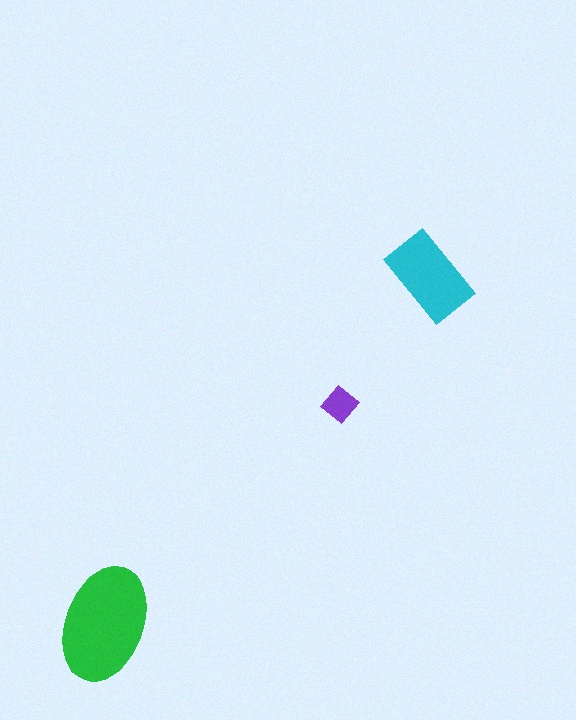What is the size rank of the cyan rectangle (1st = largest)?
2nd.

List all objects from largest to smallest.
The green ellipse, the cyan rectangle, the purple diamond.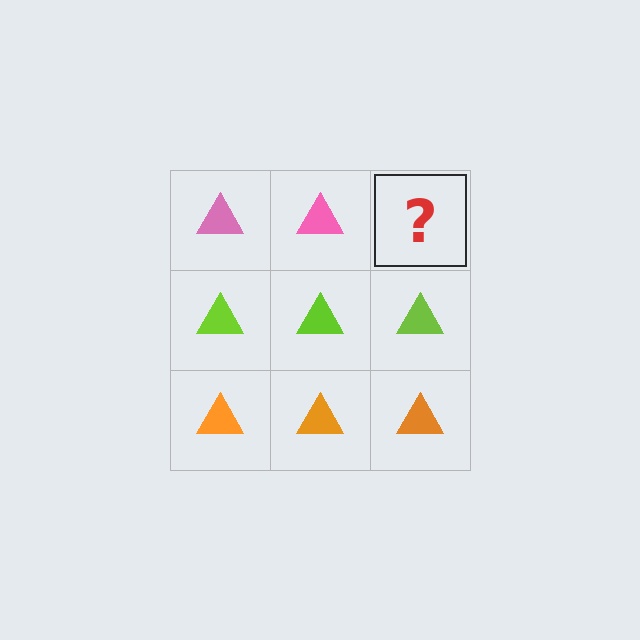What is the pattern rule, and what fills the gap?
The rule is that each row has a consistent color. The gap should be filled with a pink triangle.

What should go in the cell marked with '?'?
The missing cell should contain a pink triangle.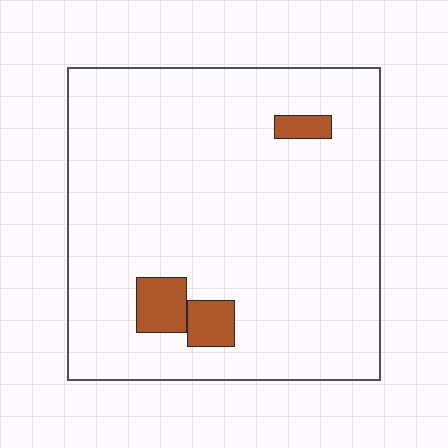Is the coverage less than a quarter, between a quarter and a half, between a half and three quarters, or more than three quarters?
Less than a quarter.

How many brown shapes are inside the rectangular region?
3.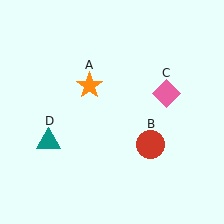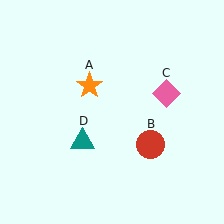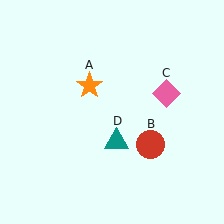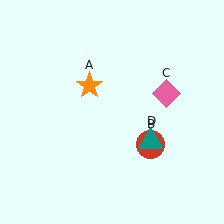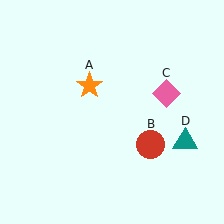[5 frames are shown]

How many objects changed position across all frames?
1 object changed position: teal triangle (object D).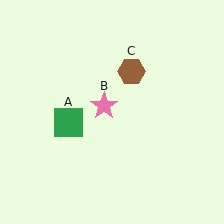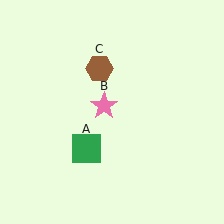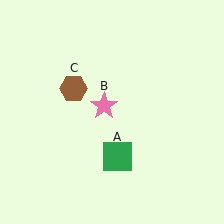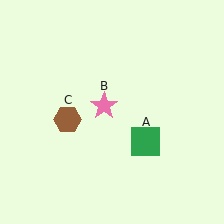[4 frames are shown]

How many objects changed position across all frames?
2 objects changed position: green square (object A), brown hexagon (object C).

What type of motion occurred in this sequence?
The green square (object A), brown hexagon (object C) rotated counterclockwise around the center of the scene.